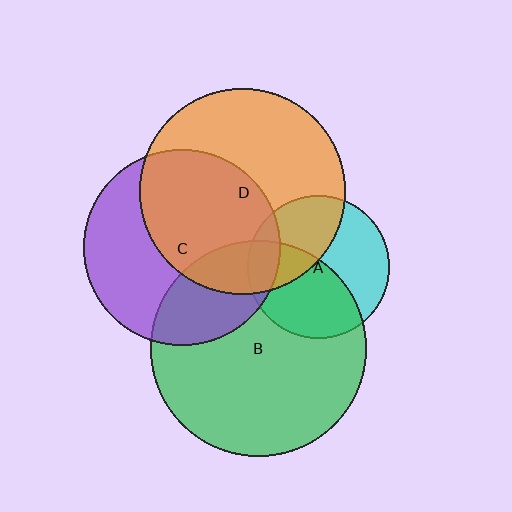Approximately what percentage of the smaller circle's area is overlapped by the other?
Approximately 15%.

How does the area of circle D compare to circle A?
Approximately 2.1 times.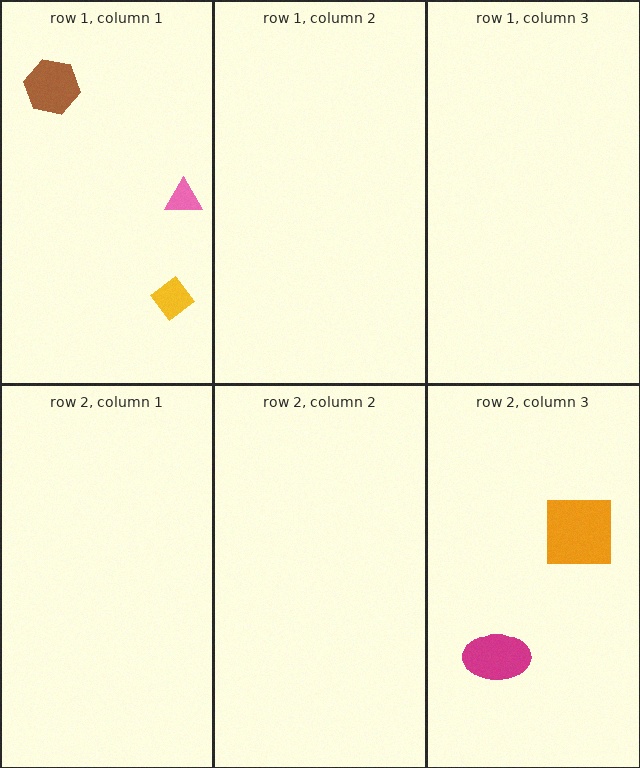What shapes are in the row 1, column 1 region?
The brown hexagon, the pink triangle, the yellow diamond.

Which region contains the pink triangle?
The row 1, column 1 region.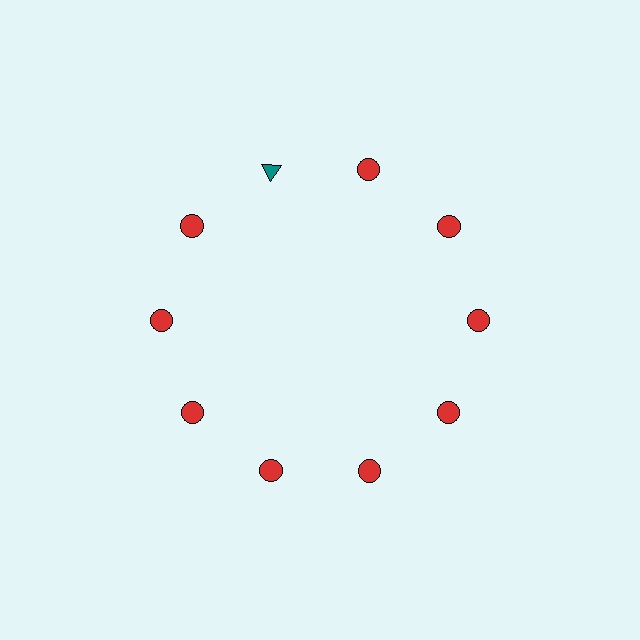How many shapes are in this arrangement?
There are 10 shapes arranged in a ring pattern.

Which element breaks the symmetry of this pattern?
The teal triangle at roughly the 11 o'clock position breaks the symmetry. All other shapes are red circles.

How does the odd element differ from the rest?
It differs in both color (teal instead of red) and shape (triangle instead of circle).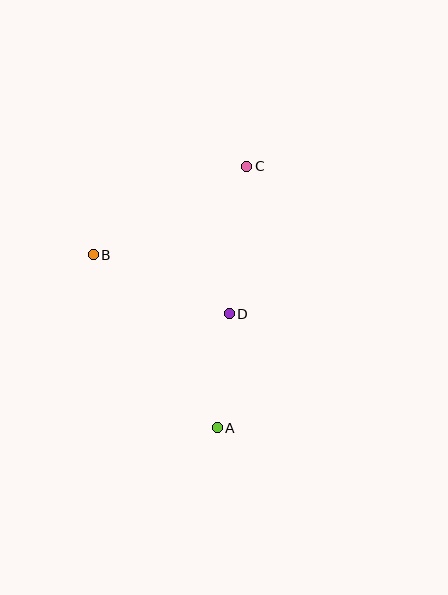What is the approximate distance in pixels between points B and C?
The distance between B and C is approximately 177 pixels.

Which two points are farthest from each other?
Points A and C are farthest from each other.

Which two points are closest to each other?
Points A and D are closest to each other.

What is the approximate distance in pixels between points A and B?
The distance between A and B is approximately 213 pixels.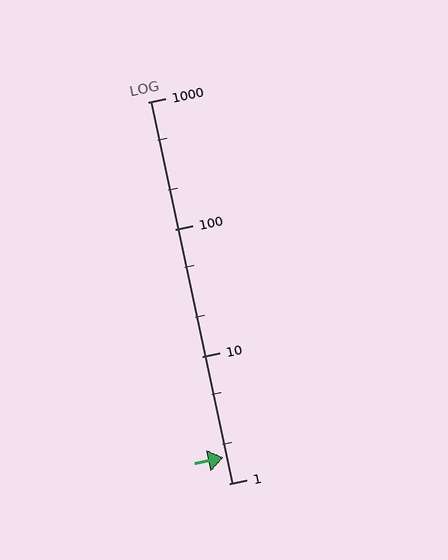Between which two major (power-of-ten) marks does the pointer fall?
The pointer is between 1 and 10.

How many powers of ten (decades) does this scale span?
The scale spans 3 decades, from 1 to 1000.